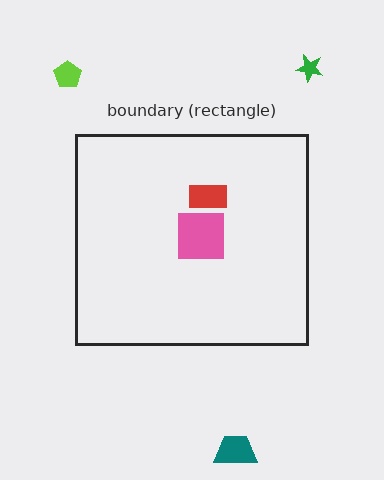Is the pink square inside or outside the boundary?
Inside.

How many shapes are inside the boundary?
2 inside, 3 outside.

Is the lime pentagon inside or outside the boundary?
Outside.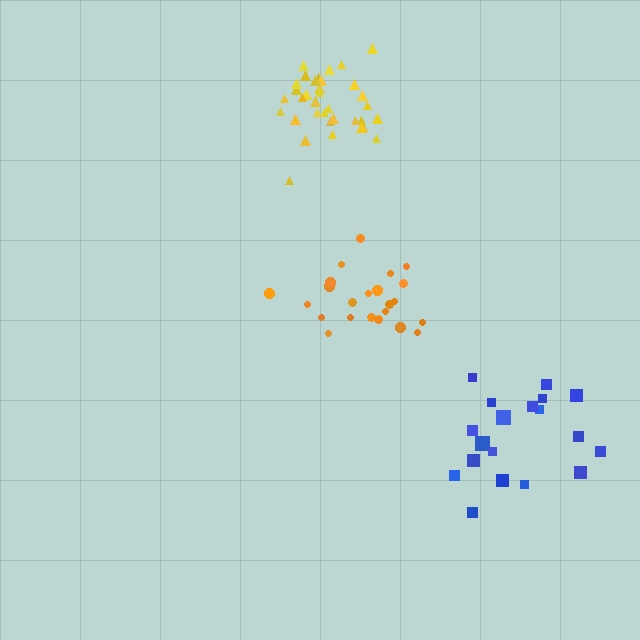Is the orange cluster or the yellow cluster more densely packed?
Yellow.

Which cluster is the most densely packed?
Yellow.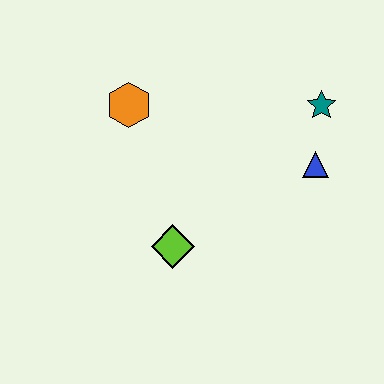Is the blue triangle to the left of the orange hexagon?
No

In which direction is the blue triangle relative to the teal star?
The blue triangle is below the teal star.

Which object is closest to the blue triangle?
The teal star is closest to the blue triangle.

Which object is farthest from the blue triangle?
The orange hexagon is farthest from the blue triangle.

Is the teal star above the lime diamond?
Yes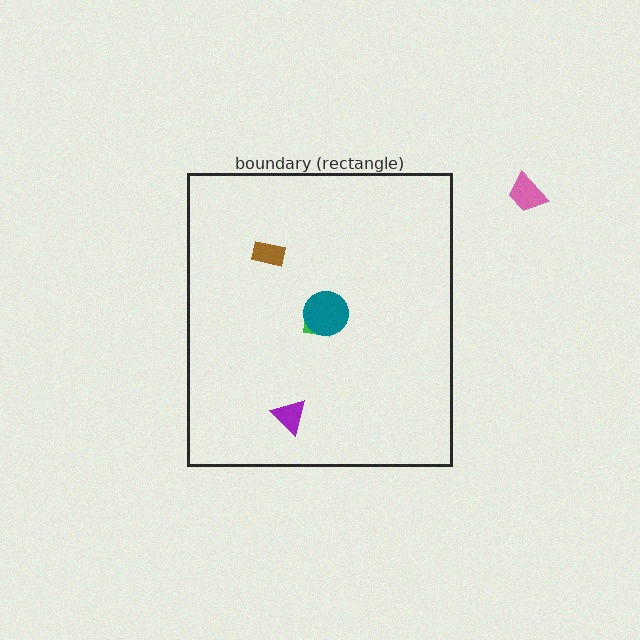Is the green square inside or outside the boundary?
Inside.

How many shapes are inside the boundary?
4 inside, 1 outside.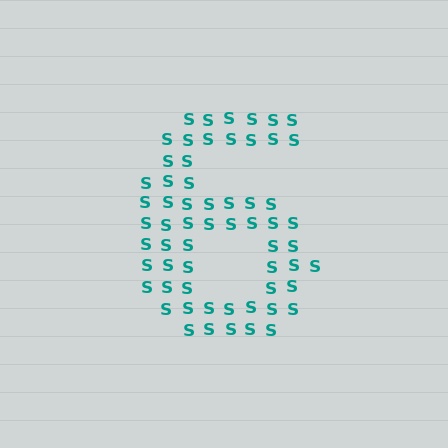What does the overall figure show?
The overall figure shows the digit 6.